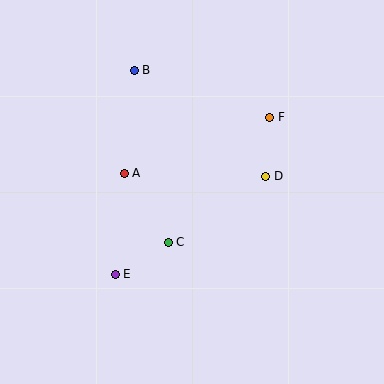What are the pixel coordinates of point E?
Point E is at (115, 274).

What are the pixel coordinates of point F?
Point F is at (270, 117).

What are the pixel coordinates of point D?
Point D is at (266, 176).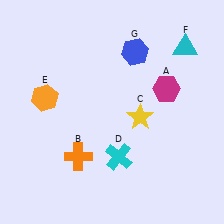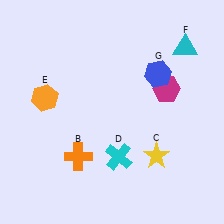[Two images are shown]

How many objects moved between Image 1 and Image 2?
2 objects moved between the two images.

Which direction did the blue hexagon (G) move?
The blue hexagon (G) moved right.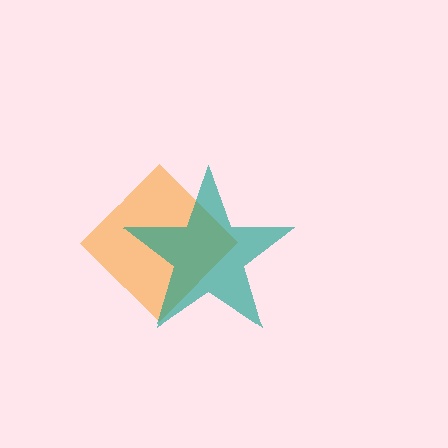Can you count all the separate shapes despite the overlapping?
Yes, there are 2 separate shapes.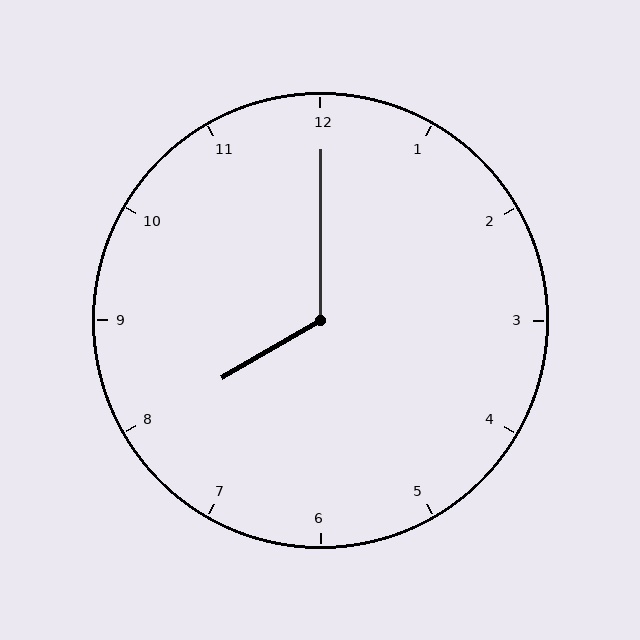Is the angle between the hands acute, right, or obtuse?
It is obtuse.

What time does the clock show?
8:00.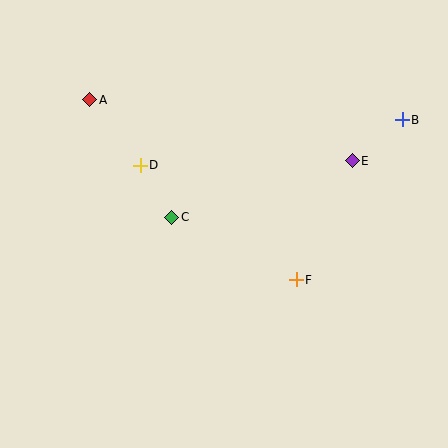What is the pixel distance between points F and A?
The distance between F and A is 274 pixels.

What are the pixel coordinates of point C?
Point C is at (172, 217).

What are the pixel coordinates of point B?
Point B is at (402, 120).